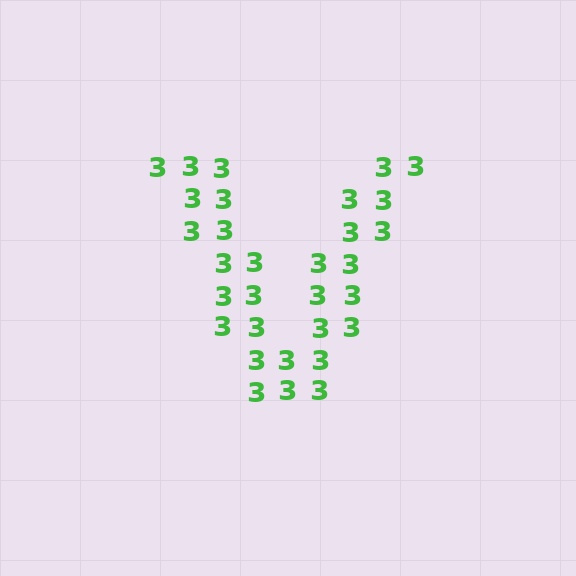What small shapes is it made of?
It is made of small digit 3's.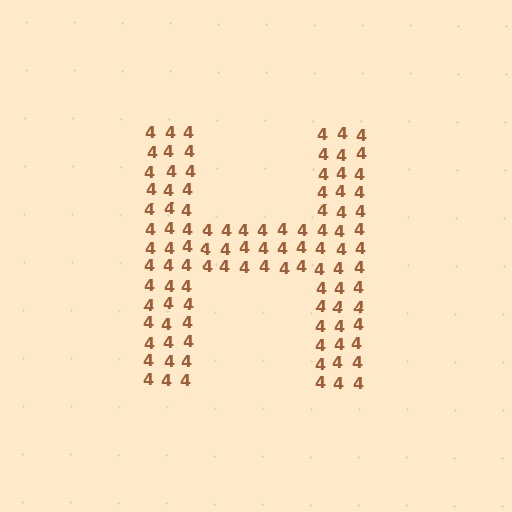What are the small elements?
The small elements are digit 4's.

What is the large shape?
The large shape is the letter H.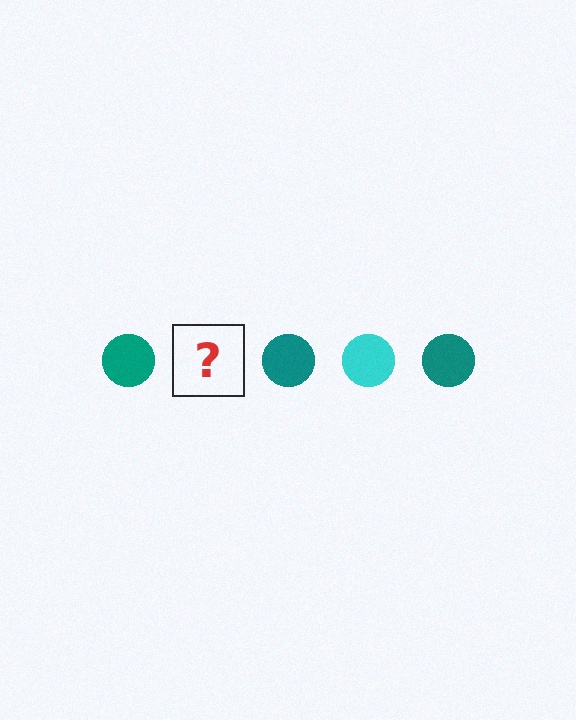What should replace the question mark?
The question mark should be replaced with a cyan circle.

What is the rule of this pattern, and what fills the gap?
The rule is that the pattern cycles through teal, cyan circles. The gap should be filled with a cyan circle.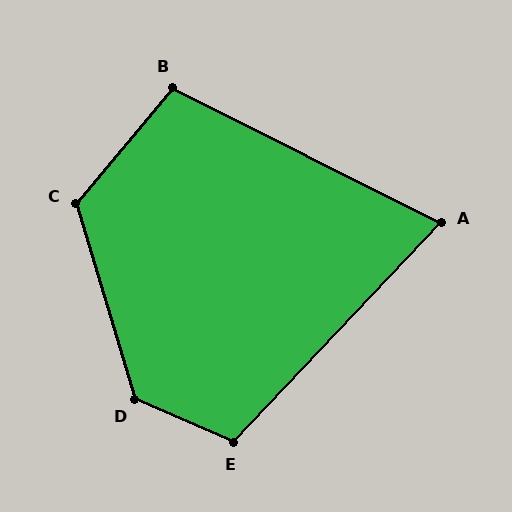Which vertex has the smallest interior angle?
A, at approximately 73 degrees.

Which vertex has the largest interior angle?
D, at approximately 130 degrees.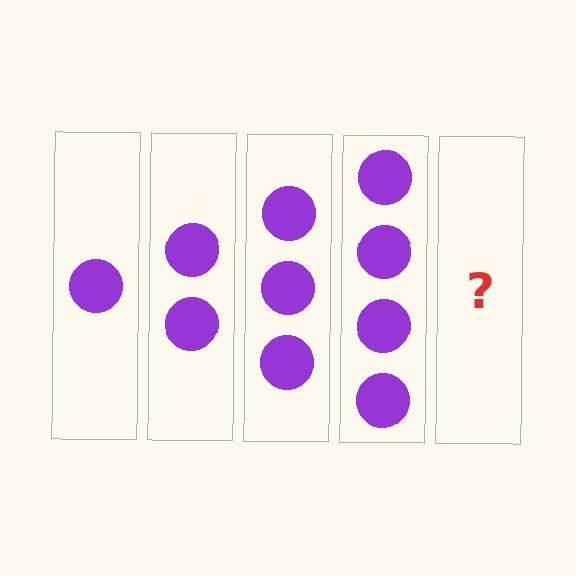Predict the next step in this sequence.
The next step is 5 circles.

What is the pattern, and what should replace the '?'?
The pattern is that each step adds one more circle. The '?' should be 5 circles.